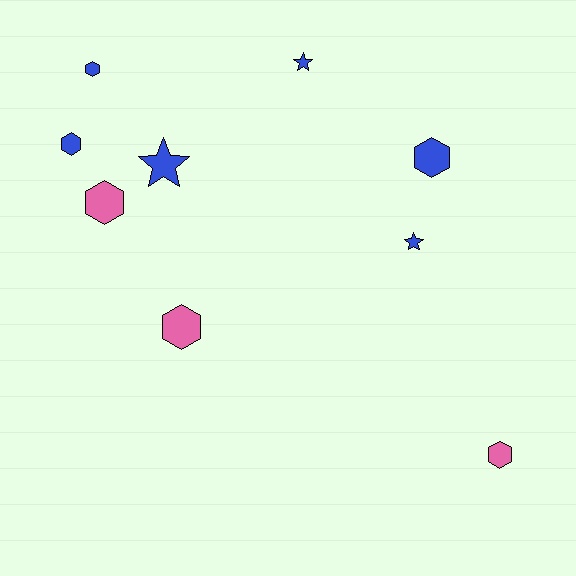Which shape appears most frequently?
Hexagon, with 6 objects.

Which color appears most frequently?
Blue, with 6 objects.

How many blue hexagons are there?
There are 3 blue hexagons.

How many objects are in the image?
There are 9 objects.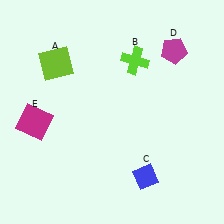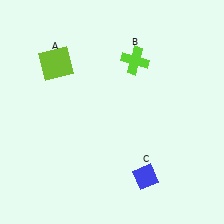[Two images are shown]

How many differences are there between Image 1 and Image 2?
There are 2 differences between the two images.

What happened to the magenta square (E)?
The magenta square (E) was removed in Image 2. It was in the bottom-left area of Image 1.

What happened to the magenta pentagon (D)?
The magenta pentagon (D) was removed in Image 2. It was in the top-right area of Image 1.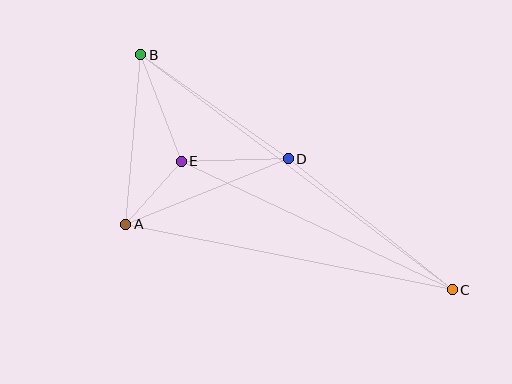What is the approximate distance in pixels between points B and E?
The distance between B and E is approximately 114 pixels.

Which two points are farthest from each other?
Points B and C are farthest from each other.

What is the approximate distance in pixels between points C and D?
The distance between C and D is approximately 210 pixels.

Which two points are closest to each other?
Points A and E are closest to each other.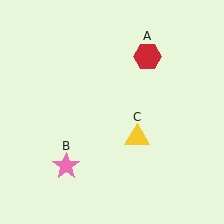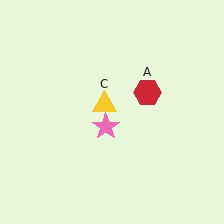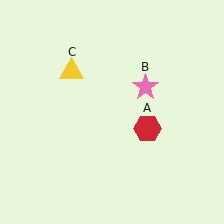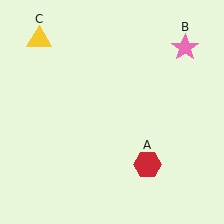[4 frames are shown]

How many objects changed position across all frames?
3 objects changed position: red hexagon (object A), pink star (object B), yellow triangle (object C).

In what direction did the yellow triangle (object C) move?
The yellow triangle (object C) moved up and to the left.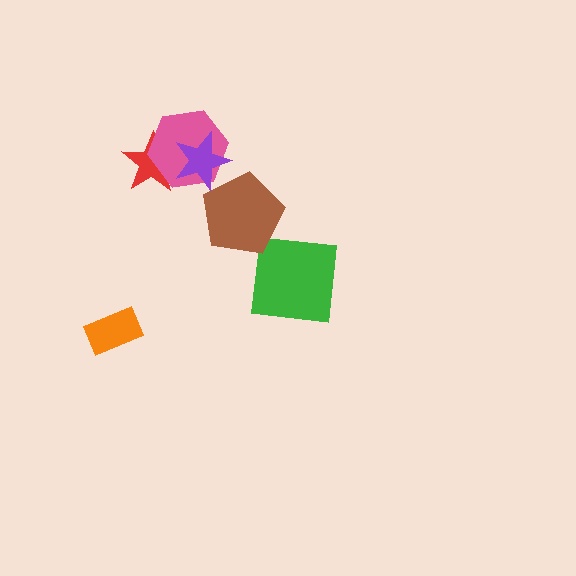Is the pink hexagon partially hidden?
Yes, it is partially covered by another shape.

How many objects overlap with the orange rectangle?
0 objects overlap with the orange rectangle.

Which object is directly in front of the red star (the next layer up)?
The pink hexagon is directly in front of the red star.